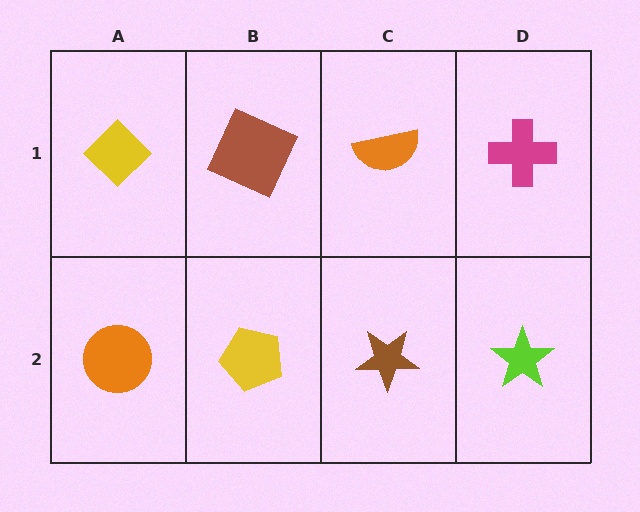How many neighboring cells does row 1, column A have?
2.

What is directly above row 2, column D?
A magenta cross.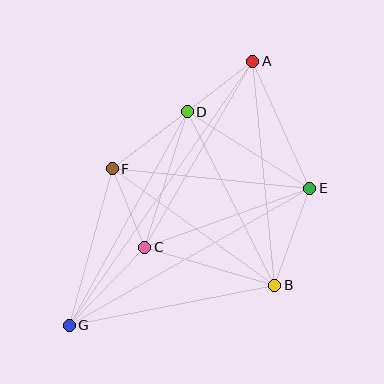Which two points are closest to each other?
Points A and D are closest to each other.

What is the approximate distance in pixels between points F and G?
The distance between F and G is approximately 162 pixels.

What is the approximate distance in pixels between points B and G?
The distance between B and G is approximately 209 pixels.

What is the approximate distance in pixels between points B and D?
The distance between B and D is approximately 194 pixels.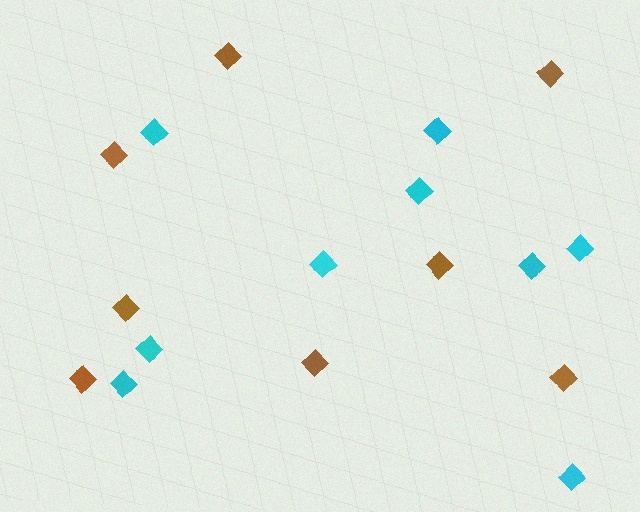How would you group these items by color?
There are 2 groups: one group of cyan diamonds (9) and one group of brown diamonds (8).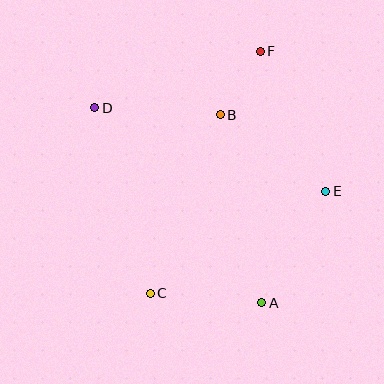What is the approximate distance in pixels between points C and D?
The distance between C and D is approximately 194 pixels.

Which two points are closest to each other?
Points B and F are closest to each other.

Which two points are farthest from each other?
Points C and F are farthest from each other.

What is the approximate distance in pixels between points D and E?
The distance between D and E is approximately 246 pixels.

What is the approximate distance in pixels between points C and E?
The distance between C and E is approximately 203 pixels.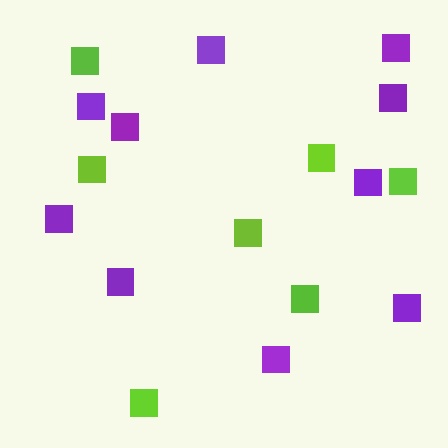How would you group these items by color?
There are 2 groups: one group of purple squares (10) and one group of lime squares (7).